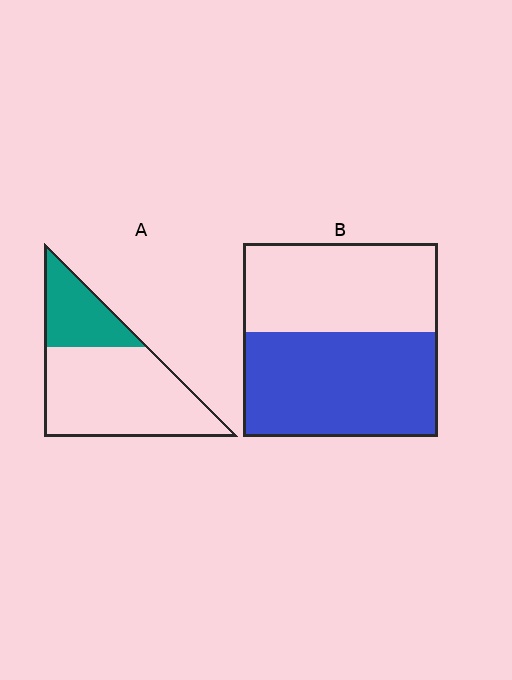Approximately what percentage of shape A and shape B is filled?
A is approximately 30% and B is approximately 55%.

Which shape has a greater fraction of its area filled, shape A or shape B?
Shape B.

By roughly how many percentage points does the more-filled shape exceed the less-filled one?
By roughly 25 percentage points (B over A).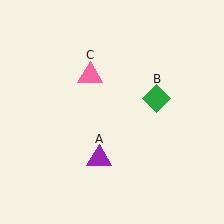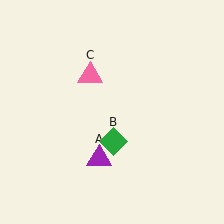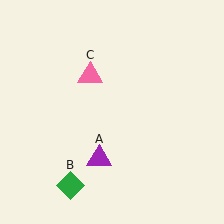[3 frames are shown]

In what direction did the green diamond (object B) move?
The green diamond (object B) moved down and to the left.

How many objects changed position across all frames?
1 object changed position: green diamond (object B).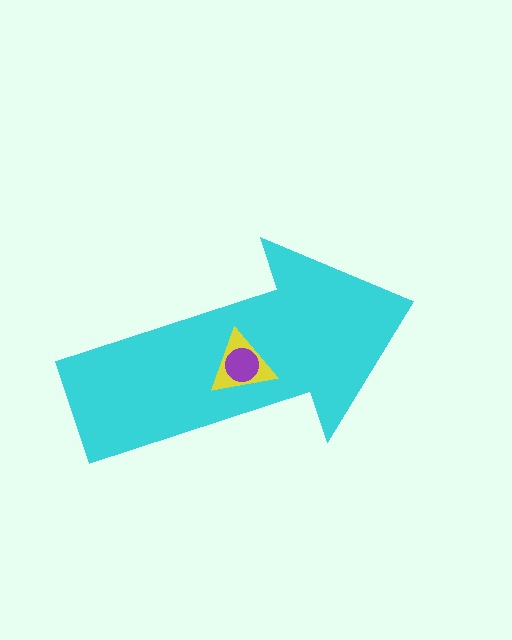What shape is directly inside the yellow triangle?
The purple circle.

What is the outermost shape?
The cyan arrow.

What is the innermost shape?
The purple circle.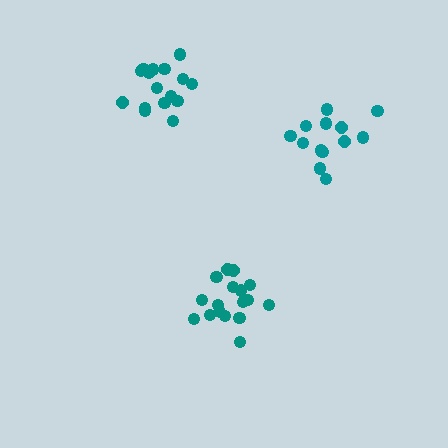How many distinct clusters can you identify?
There are 3 distinct clusters.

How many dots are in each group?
Group 1: 17 dots, Group 2: 16 dots, Group 3: 13 dots (46 total).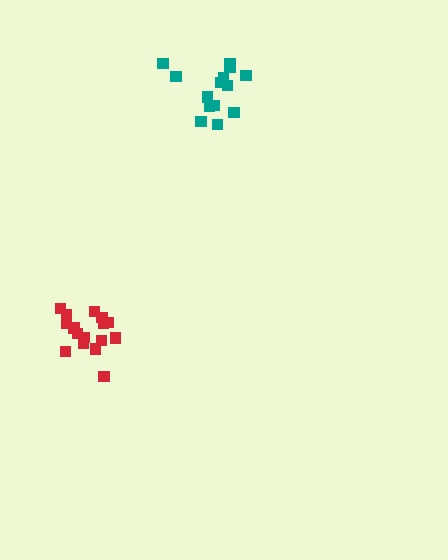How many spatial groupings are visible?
There are 2 spatial groupings.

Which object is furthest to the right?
The teal cluster is rightmost.